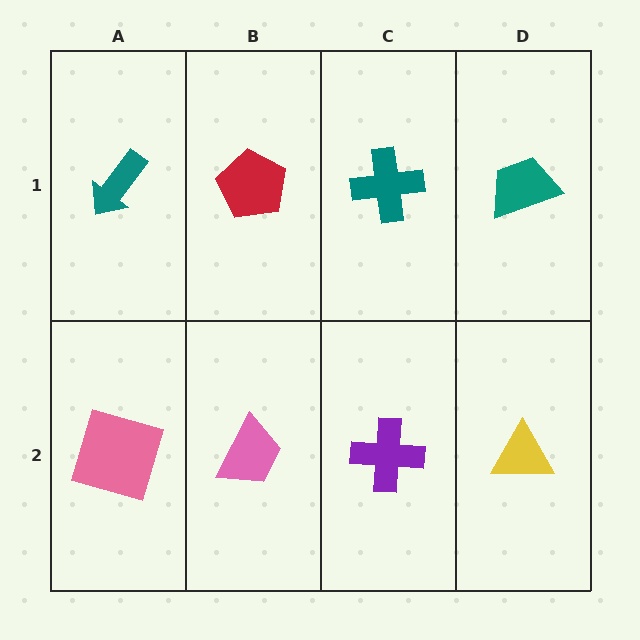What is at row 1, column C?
A teal cross.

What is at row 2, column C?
A purple cross.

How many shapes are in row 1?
4 shapes.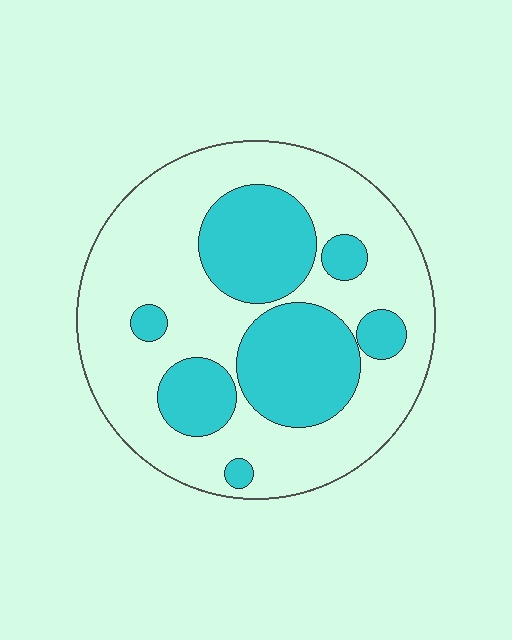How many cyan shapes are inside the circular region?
7.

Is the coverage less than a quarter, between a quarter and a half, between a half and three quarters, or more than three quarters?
Between a quarter and a half.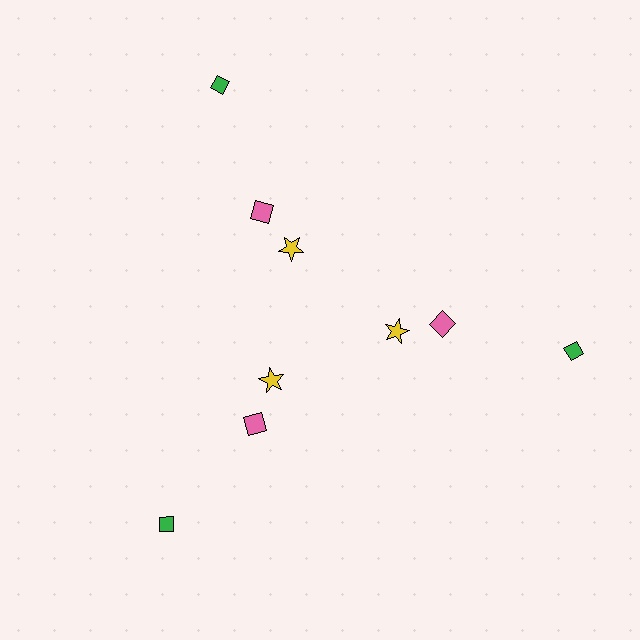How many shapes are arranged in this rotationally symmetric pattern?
There are 9 shapes, arranged in 3 groups of 3.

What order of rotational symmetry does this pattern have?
This pattern has 3-fold rotational symmetry.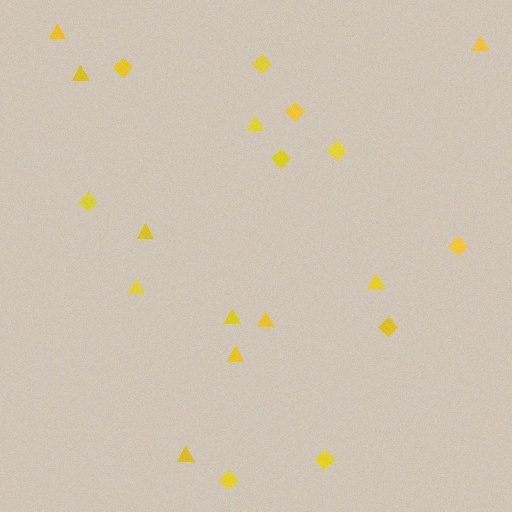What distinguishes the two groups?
There are 2 groups: one group of triangles (11) and one group of diamonds (10).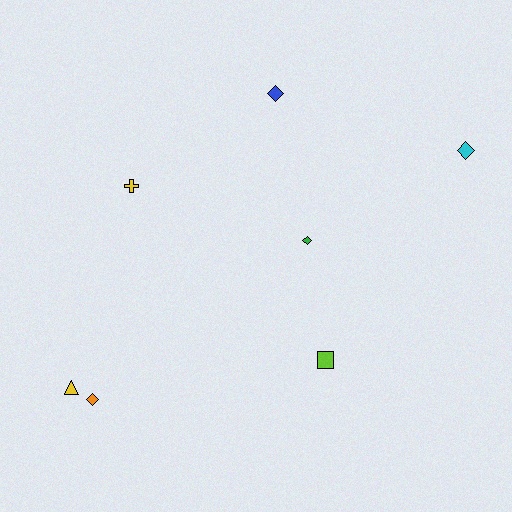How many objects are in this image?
There are 7 objects.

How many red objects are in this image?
There are no red objects.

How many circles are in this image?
There are no circles.